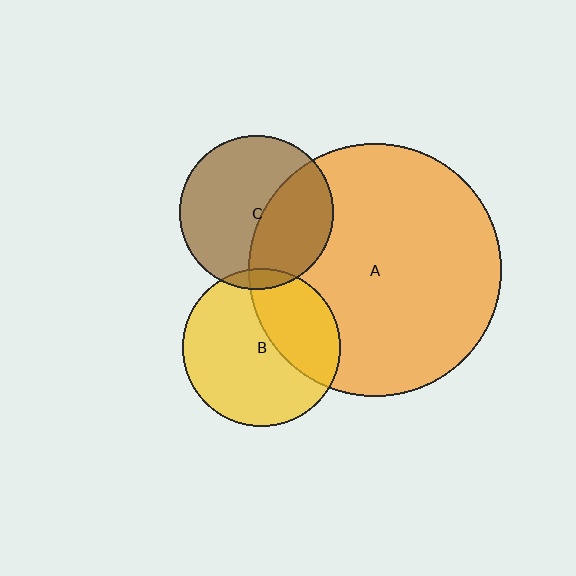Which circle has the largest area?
Circle A (orange).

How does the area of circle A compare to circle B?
Approximately 2.6 times.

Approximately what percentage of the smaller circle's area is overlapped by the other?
Approximately 35%.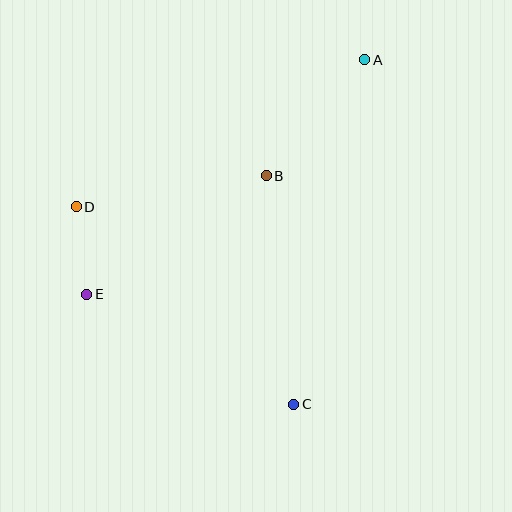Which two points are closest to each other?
Points D and E are closest to each other.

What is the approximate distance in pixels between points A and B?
The distance between A and B is approximately 152 pixels.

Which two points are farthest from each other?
Points A and E are farthest from each other.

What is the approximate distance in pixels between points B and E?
The distance between B and E is approximately 215 pixels.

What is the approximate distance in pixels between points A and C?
The distance between A and C is approximately 352 pixels.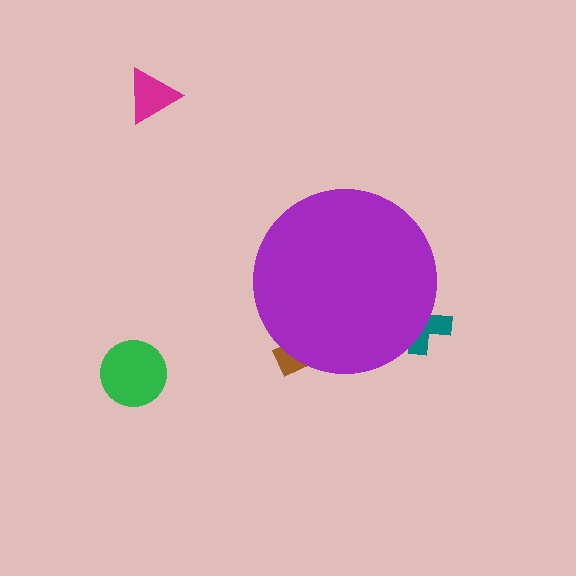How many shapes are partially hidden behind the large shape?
2 shapes are partially hidden.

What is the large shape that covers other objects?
A purple circle.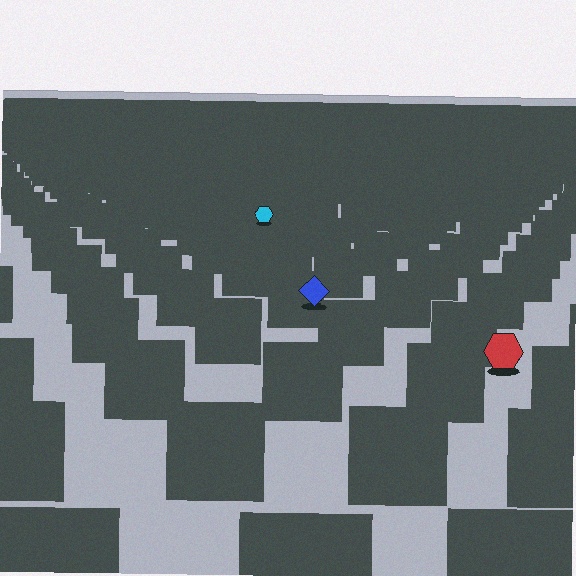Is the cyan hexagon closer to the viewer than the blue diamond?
No. The blue diamond is closer — you can tell from the texture gradient: the ground texture is coarser near it.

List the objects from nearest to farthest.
From nearest to farthest: the red hexagon, the blue diamond, the cyan hexagon.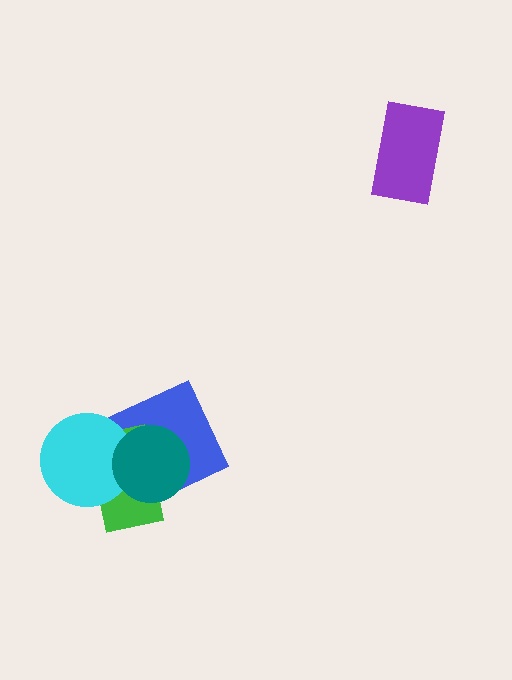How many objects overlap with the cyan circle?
3 objects overlap with the cyan circle.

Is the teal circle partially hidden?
No, no other shape covers it.